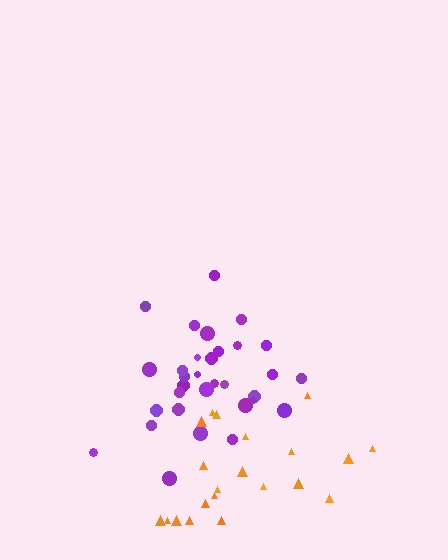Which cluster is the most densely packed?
Purple.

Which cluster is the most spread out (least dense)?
Orange.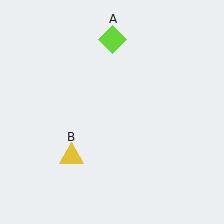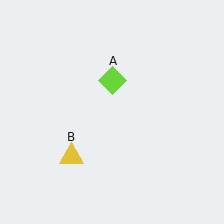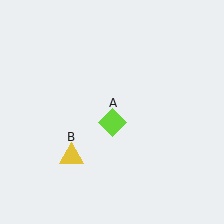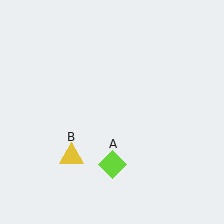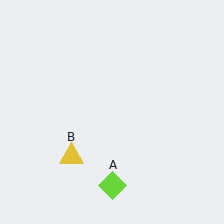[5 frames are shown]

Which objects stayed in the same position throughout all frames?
Yellow triangle (object B) remained stationary.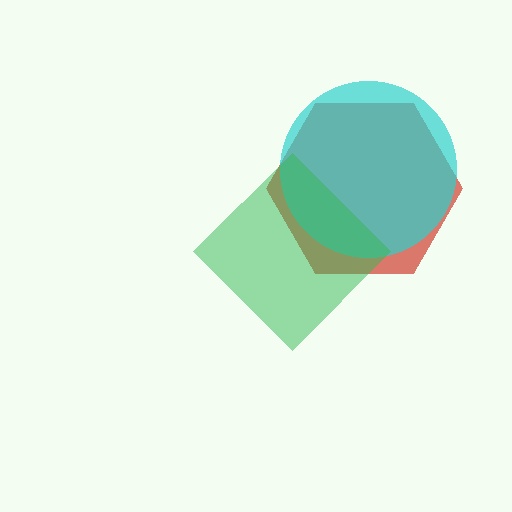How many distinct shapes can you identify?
There are 3 distinct shapes: a red hexagon, a cyan circle, a green diamond.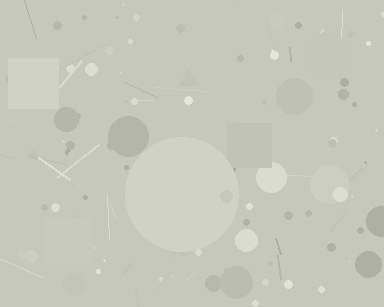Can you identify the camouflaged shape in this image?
The camouflaged shape is a circle.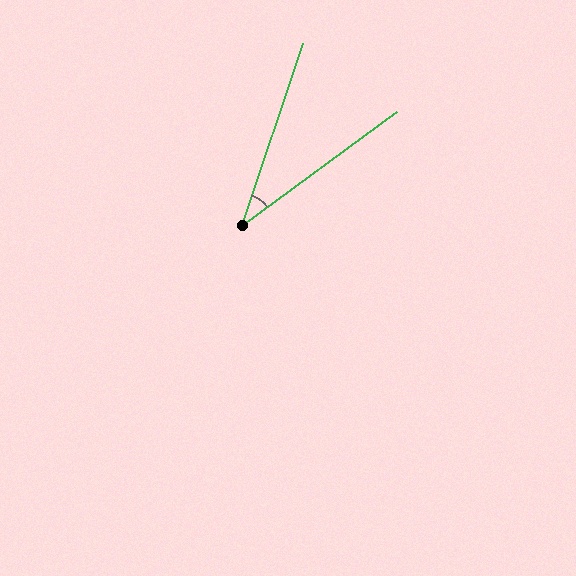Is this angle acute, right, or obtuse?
It is acute.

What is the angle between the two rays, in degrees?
Approximately 35 degrees.